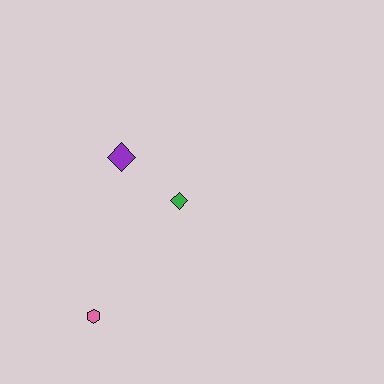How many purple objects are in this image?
There is 1 purple object.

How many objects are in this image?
There are 3 objects.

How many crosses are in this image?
There are no crosses.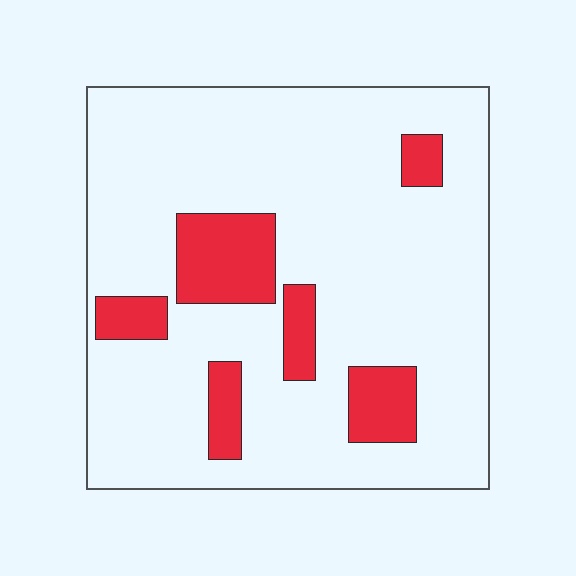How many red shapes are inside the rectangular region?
6.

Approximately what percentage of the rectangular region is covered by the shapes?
Approximately 15%.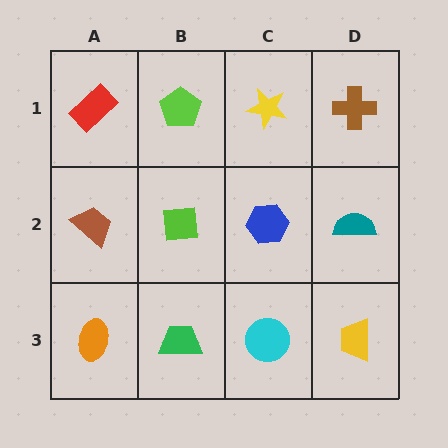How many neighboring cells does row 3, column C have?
3.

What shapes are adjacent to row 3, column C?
A blue hexagon (row 2, column C), a green trapezoid (row 3, column B), a yellow trapezoid (row 3, column D).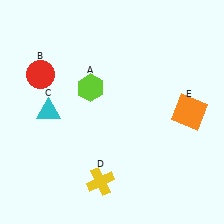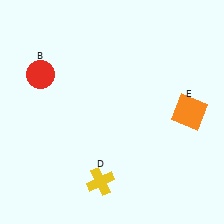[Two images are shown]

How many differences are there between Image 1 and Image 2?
There are 2 differences between the two images.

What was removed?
The cyan triangle (C), the lime hexagon (A) were removed in Image 2.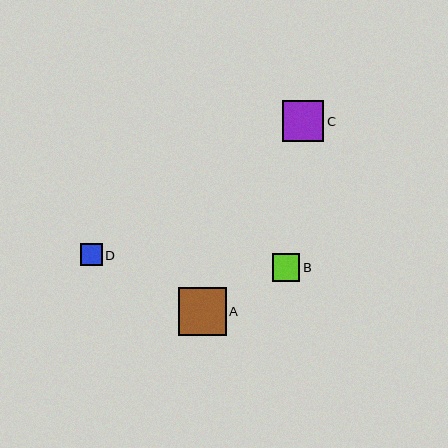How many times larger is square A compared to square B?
Square A is approximately 1.7 times the size of square B.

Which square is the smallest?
Square D is the smallest with a size of approximately 21 pixels.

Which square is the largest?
Square A is the largest with a size of approximately 48 pixels.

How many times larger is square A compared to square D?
Square A is approximately 2.2 times the size of square D.